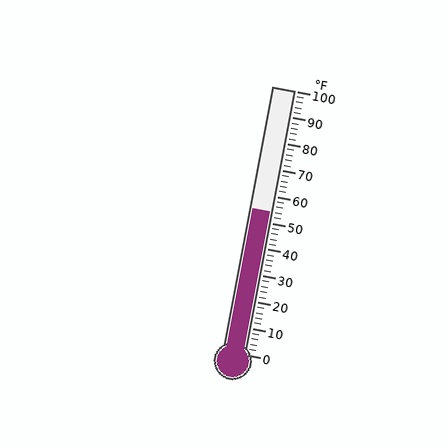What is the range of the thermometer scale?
The thermometer scale ranges from 0°F to 100°F.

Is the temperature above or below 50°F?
The temperature is above 50°F.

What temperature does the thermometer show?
The thermometer shows approximately 54°F.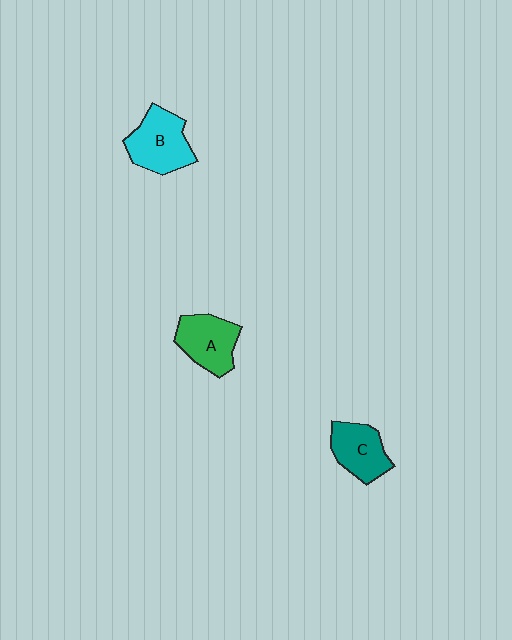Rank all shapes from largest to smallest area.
From largest to smallest: B (cyan), A (green), C (teal).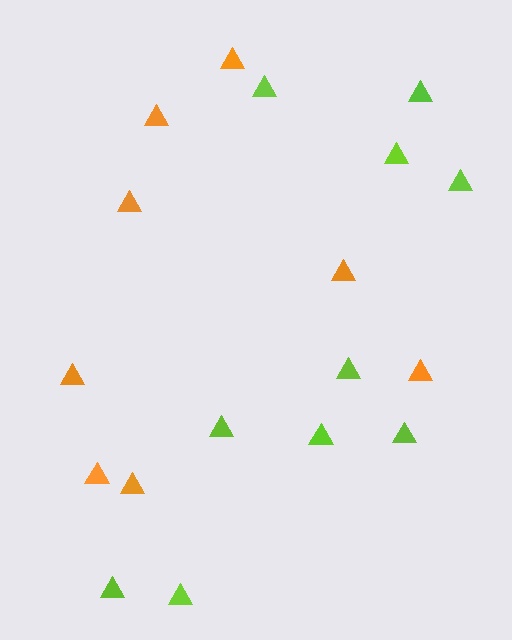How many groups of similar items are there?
There are 2 groups: one group of lime triangles (10) and one group of orange triangles (8).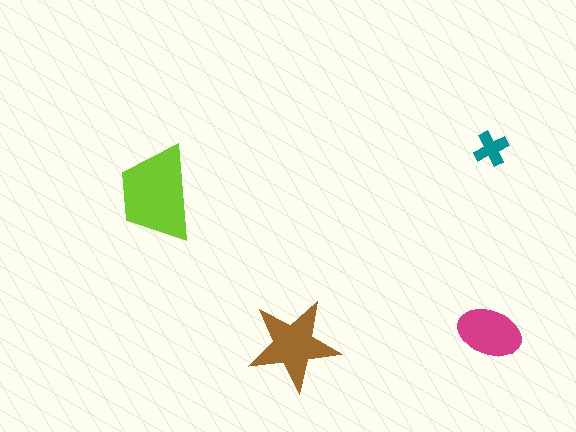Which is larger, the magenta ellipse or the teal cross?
The magenta ellipse.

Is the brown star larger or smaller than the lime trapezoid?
Smaller.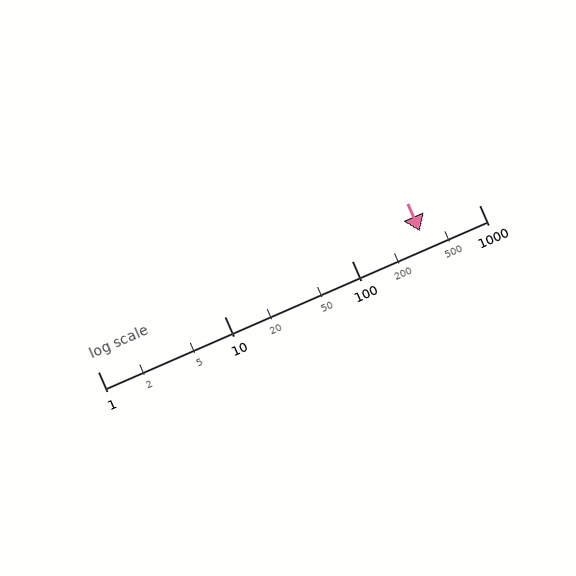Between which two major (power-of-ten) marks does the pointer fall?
The pointer is between 100 and 1000.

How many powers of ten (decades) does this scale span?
The scale spans 3 decades, from 1 to 1000.